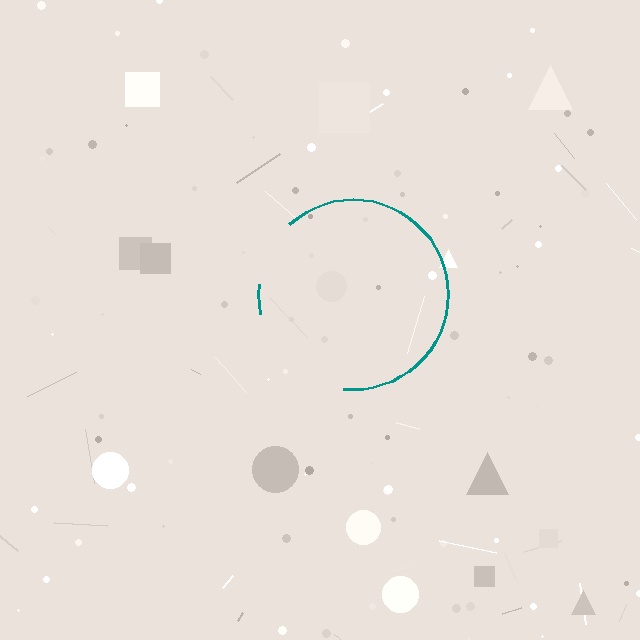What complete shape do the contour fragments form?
The contour fragments form a circle.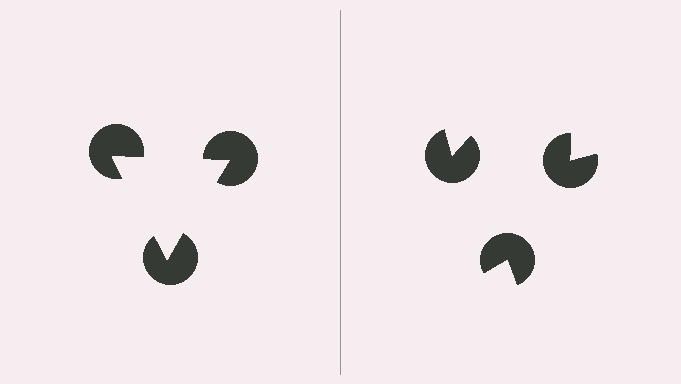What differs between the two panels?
The pac-man discs are positioned identically on both sides; only the wedge orientations differ. On the left they align to a triangle; on the right they are misaligned.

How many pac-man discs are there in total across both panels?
6 — 3 on each side.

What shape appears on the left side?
An illusory triangle.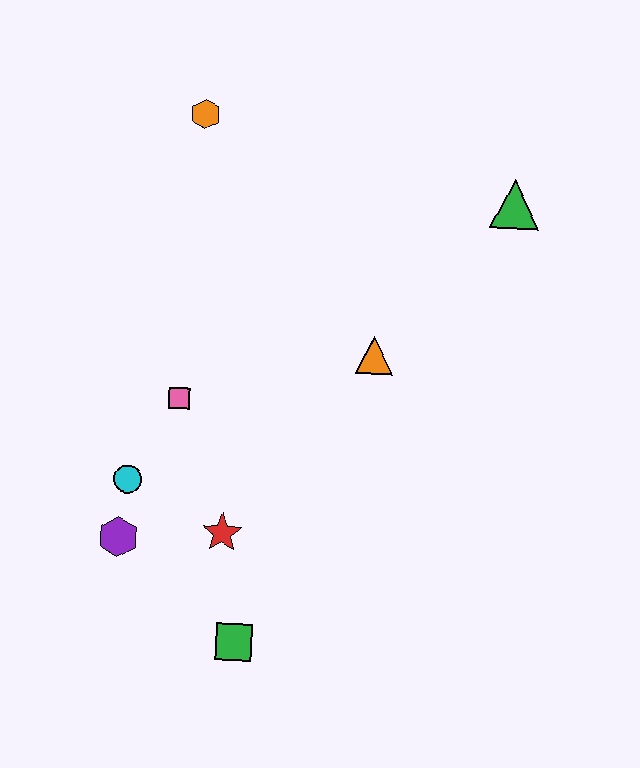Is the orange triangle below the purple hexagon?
No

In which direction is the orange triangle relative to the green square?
The orange triangle is above the green square.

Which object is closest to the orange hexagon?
The pink square is closest to the orange hexagon.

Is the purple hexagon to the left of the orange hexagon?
Yes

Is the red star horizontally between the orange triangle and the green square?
No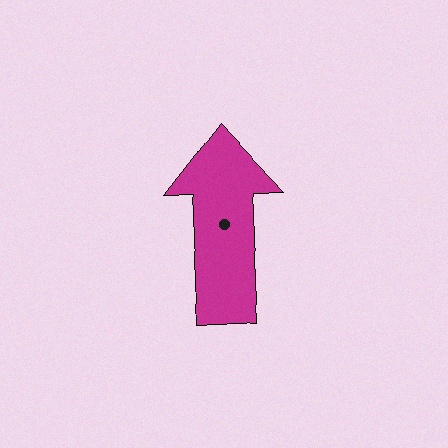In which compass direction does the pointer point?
North.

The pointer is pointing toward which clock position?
Roughly 12 o'clock.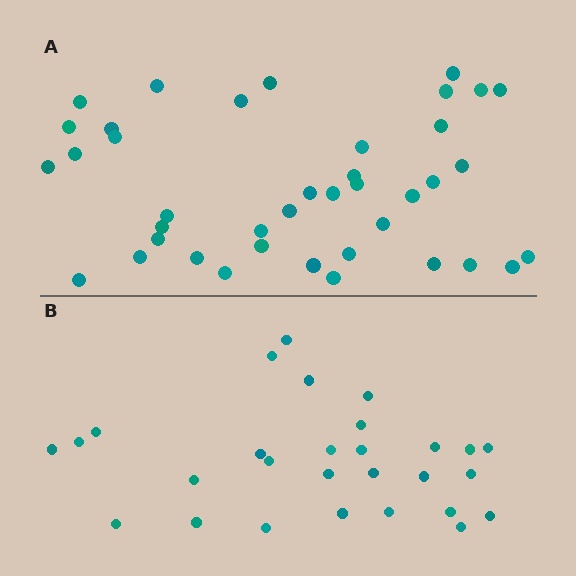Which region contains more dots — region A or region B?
Region A (the top region) has more dots.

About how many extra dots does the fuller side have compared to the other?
Region A has roughly 12 or so more dots than region B.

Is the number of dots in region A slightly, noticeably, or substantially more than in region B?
Region A has noticeably more, but not dramatically so. The ratio is roughly 1.4 to 1.